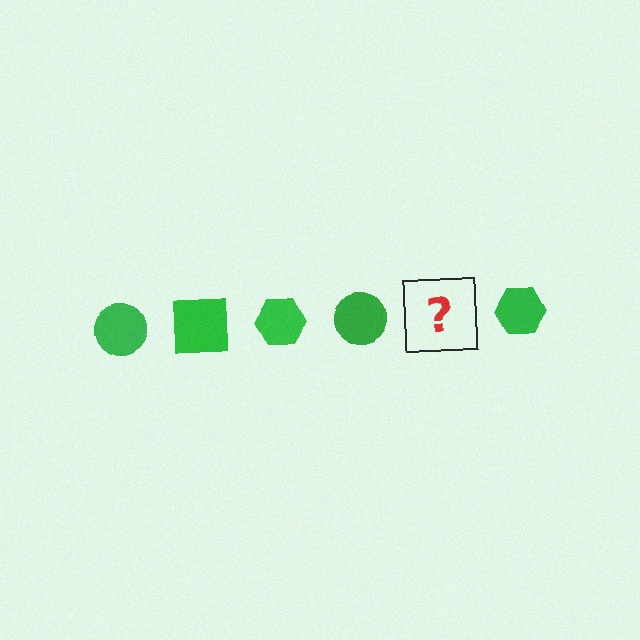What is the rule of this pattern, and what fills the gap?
The rule is that the pattern cycles through circle, square, hexagon shapes in green. The gap should be filled with a green square.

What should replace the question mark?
The question mark should be replaced with a green square.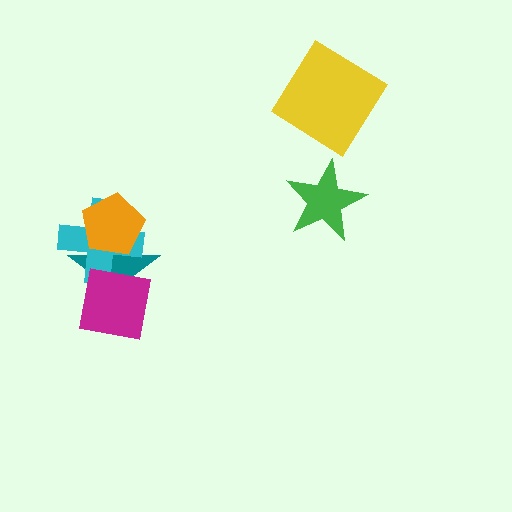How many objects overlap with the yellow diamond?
0 objects overlap with the yellow diamond.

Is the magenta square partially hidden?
No, no other shape covers it.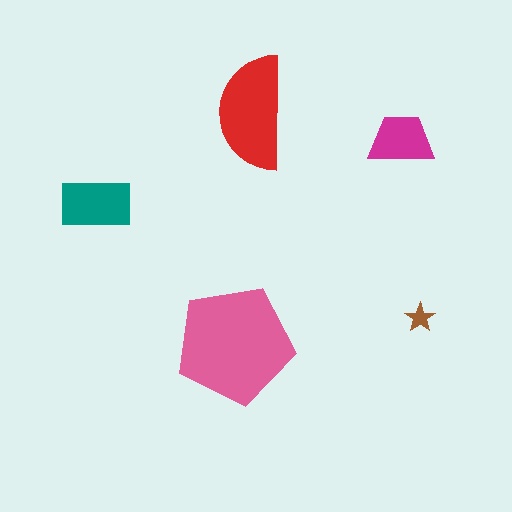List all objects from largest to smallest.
The pink pentagon, the red semicircle, the teal rectangle, the magenta trapezoid, the brown star.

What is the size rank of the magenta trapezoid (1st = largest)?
4th.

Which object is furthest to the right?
The brown star is rightmost.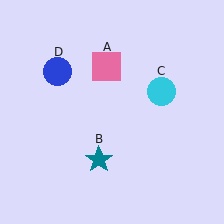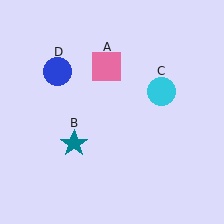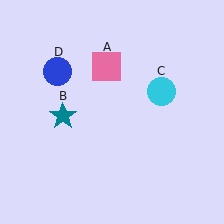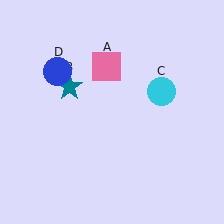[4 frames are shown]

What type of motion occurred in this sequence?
The teal star (object B) rotated clockwise around the center of the scene.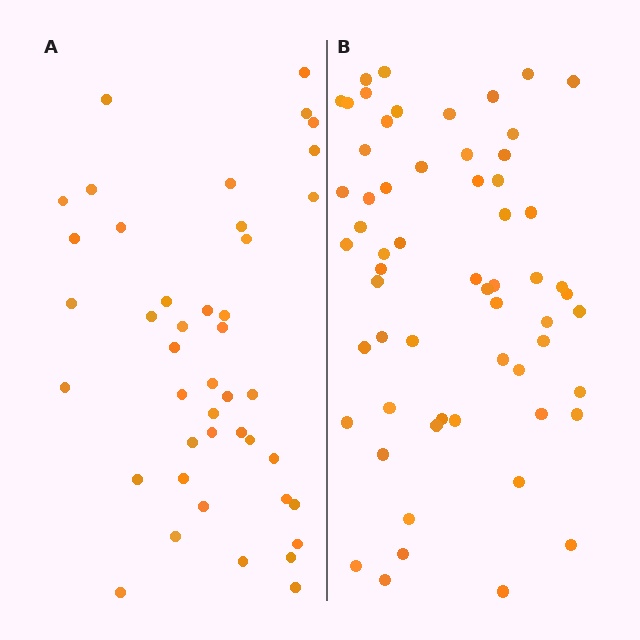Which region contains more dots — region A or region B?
Region B (the right region) has more dots.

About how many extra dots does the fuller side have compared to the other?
Region B has approximately 15 more dots than region A.